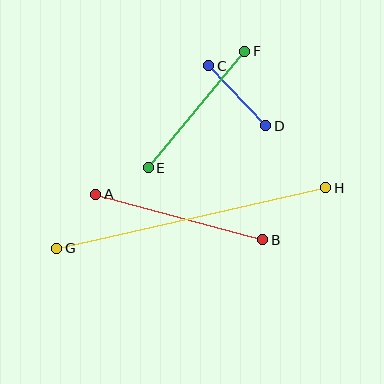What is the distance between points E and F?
The distance is approximately 151 pixels.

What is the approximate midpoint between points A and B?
The midpoint is at approximately (179, 217) pixels.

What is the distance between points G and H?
The distance is approximately 276 pixels.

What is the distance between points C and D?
The distance is approximately 83 pixels.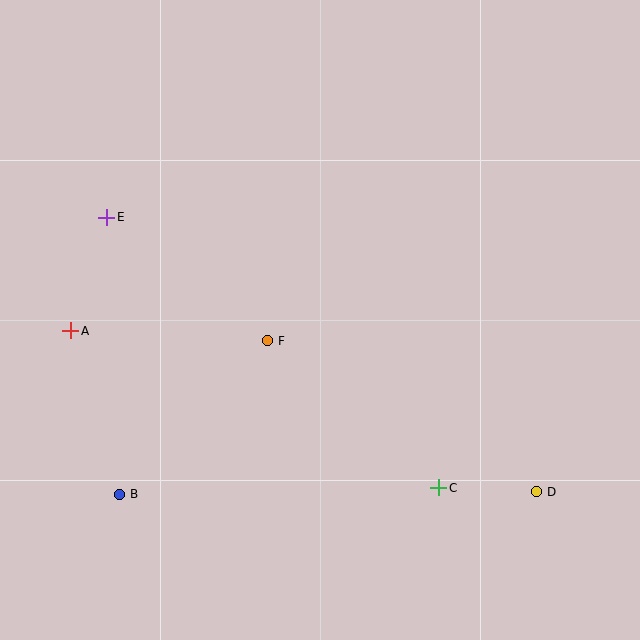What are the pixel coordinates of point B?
Point B is at (120, 494).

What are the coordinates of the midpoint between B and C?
The midpoint between B and C is at (279, 491).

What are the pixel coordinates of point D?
Point D is at (537, 492).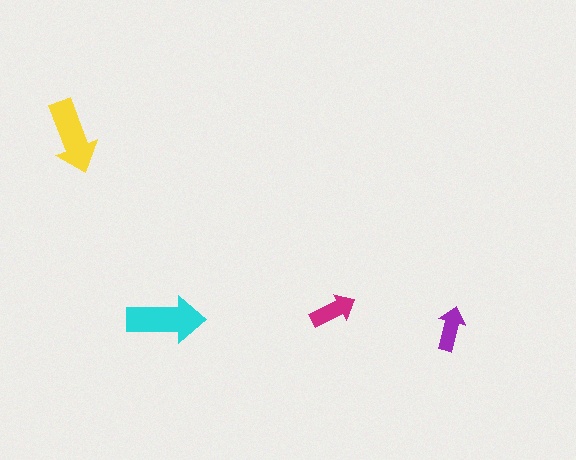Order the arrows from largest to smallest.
the cyan one, the yellow one, the magenta one, the purple one.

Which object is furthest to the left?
The yellow arrow is leftmost.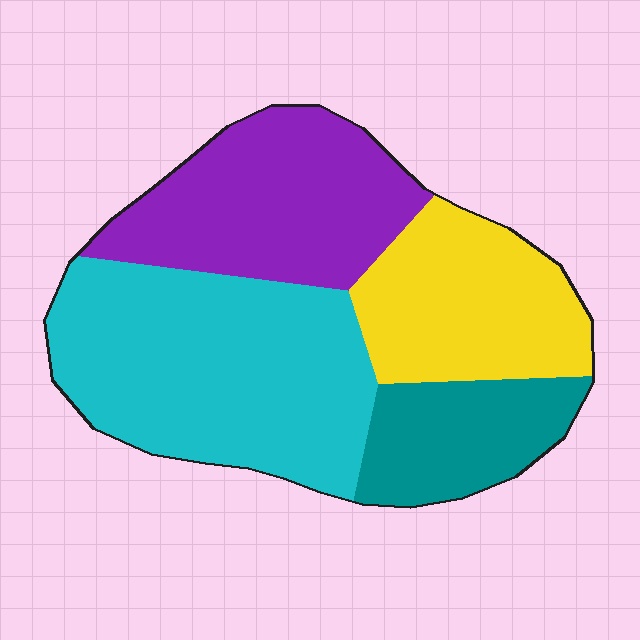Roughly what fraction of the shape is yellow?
Yellow takes up between a sixth and a third of the shape.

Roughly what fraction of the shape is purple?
Purple covers around 25% of the shape.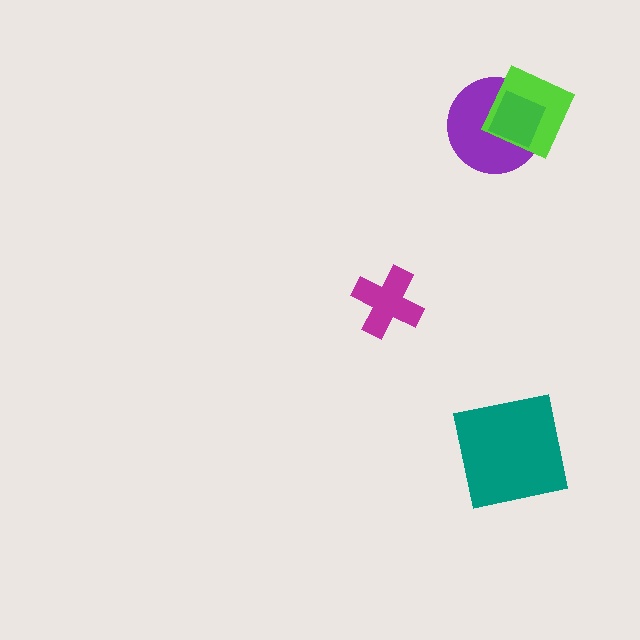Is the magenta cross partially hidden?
No, no other shape covers it.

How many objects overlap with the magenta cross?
0 objects overlap with the magenta cross.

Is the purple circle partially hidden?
Yes, it is partially covered by another shape.